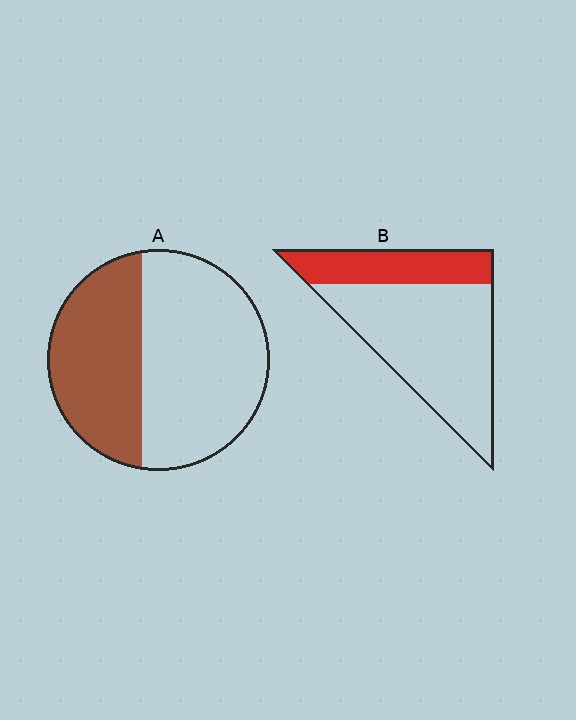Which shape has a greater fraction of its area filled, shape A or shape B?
Shape A.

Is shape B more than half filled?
No.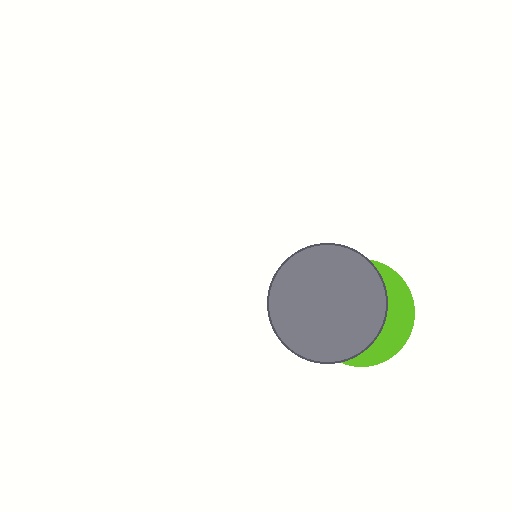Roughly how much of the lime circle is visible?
A small part of it is visible (roughly 31%).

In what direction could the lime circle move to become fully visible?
The lime circle could move right. That would shift it out from behind the gray circle entirely.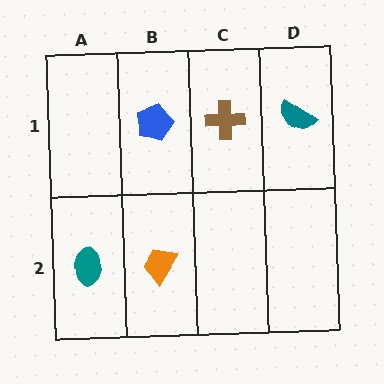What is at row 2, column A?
A teal ellipse.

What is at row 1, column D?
A teal semicircle.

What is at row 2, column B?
An orange trapezoid.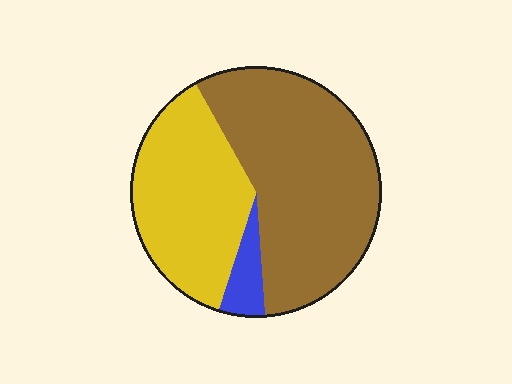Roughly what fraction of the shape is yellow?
Yellow covers around 35% of the shape.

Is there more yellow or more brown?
Brown.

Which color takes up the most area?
Brown, at roughly 55%.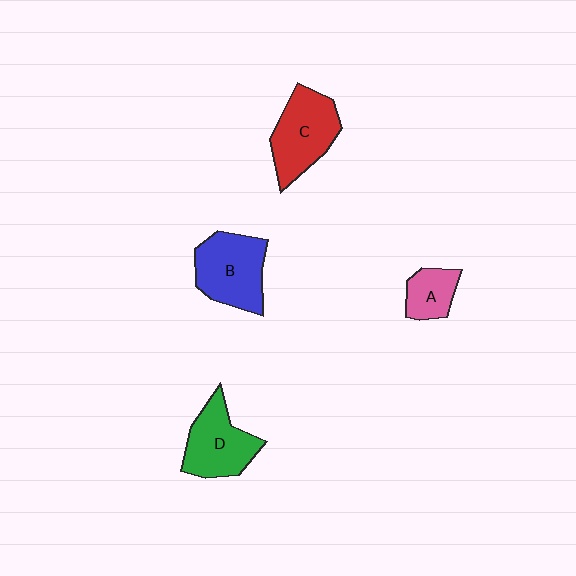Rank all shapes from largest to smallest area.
From largest to smallest: B (blue), C (red), D (green), A (pink).